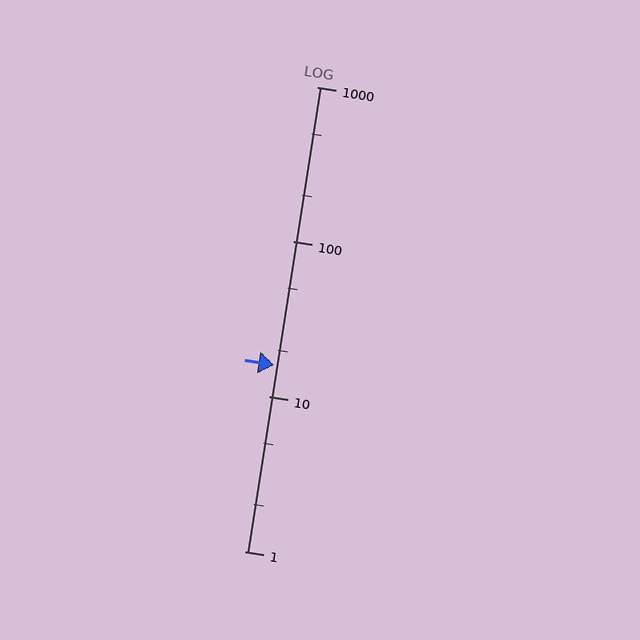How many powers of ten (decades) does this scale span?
The scale spans 3 decades, from 1 to 1000.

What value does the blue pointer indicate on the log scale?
The pointer indicates approximately 16.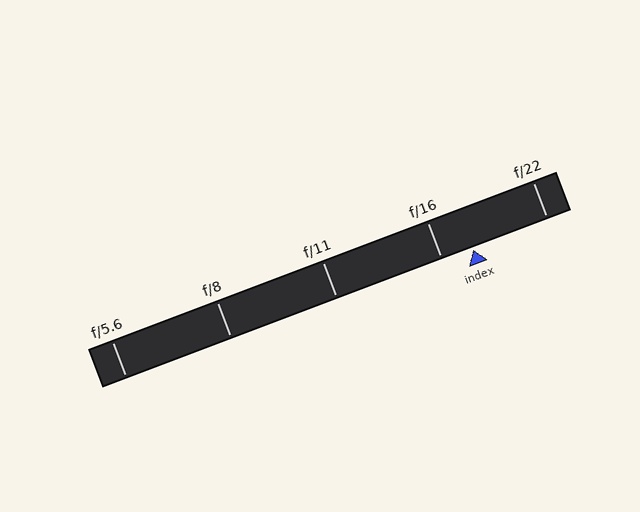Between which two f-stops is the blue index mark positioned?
The index mark is between f/16 and f/22.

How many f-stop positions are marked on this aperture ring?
There are 5 f-stop positions marked.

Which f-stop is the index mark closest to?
The index mark is closest to f/16.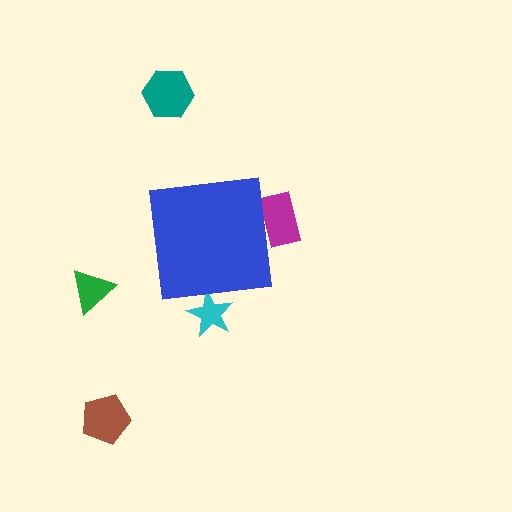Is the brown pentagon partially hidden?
No, the brown pentagon is fully visible.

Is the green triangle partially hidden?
No, the green triangle is fully visible.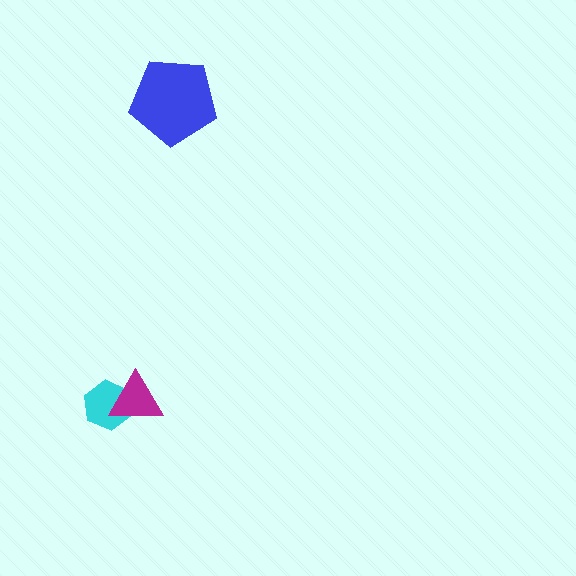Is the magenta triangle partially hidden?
No, no other shape covers it.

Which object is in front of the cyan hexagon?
The magenta triangle is in front of the cyan hexagon.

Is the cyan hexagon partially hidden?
Yes, it is partially covered by another shape.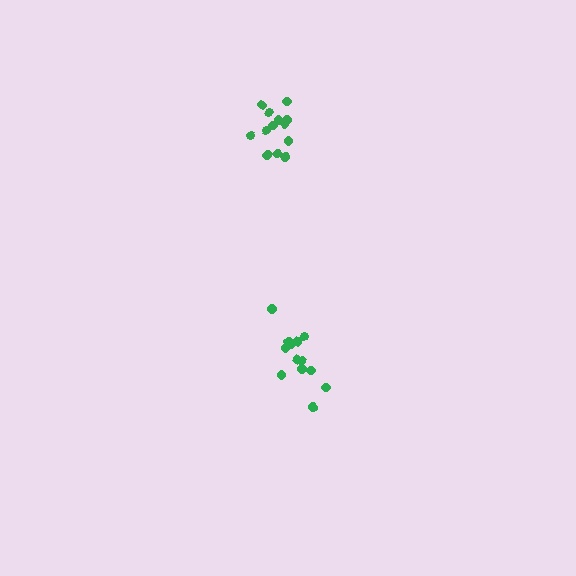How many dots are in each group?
Group 1: 13 dots, Group 2: 13 dots (26 total).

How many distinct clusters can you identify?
There are 2 distinct clusters.